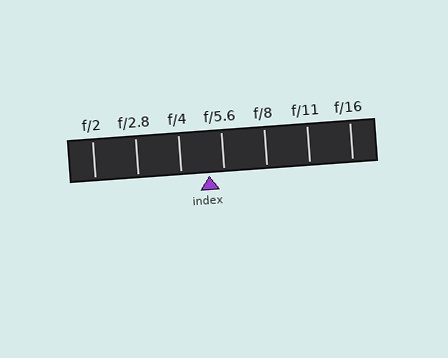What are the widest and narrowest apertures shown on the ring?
The widest aperture shown is f/2 and the narrowest is f/16.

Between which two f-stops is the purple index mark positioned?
The index mark is between f/4 and f/5.6.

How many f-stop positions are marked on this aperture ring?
There are 7 f-stop positions marked.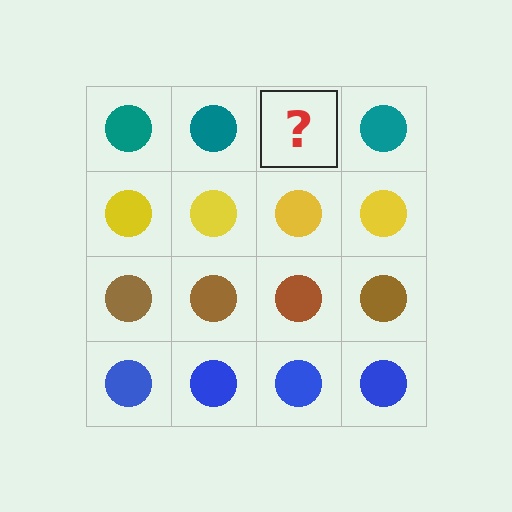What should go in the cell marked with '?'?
The missing cell should contain a teal circle.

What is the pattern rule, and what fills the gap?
The rule is that each row has a consistent color. The gap should be filled with a teal circle.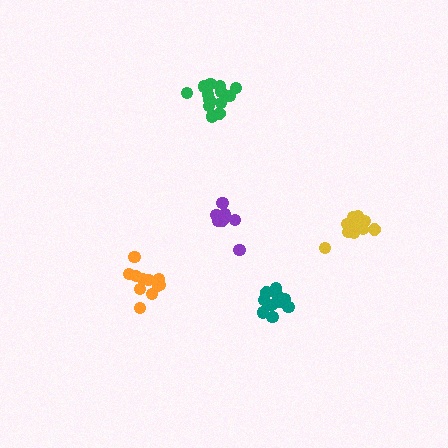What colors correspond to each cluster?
The clusters are colored: orange, green, purple, teal, yellow.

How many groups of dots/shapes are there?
There are 5 groups.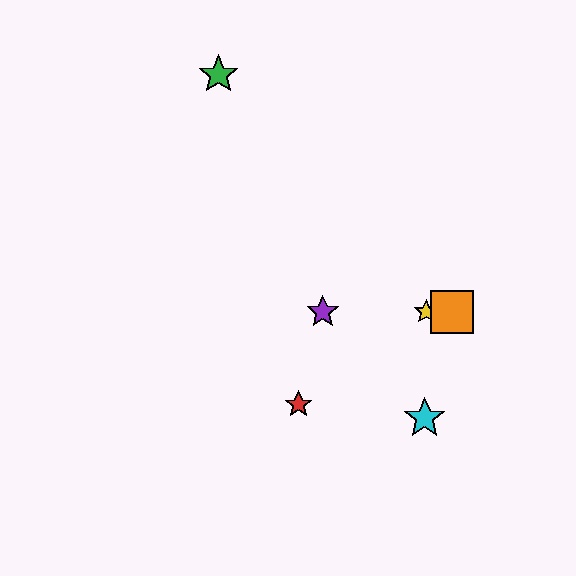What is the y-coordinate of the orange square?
The orange square is at y≈312.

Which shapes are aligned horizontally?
The blue star, the yellow star, the purple star, the orange square are aligned horizontally.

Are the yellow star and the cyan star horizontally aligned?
No, the yellow star is at y≈312 and the cyan star is at y≈418.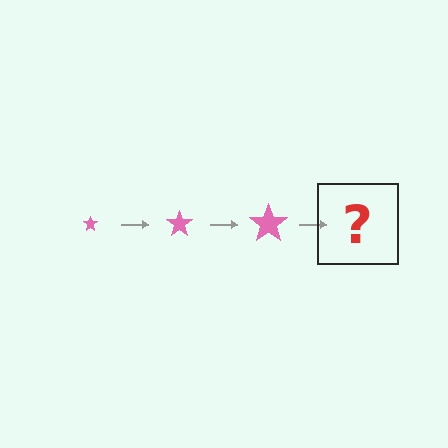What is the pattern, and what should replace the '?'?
The pattern is that the star gets progressively larger each step. The '?' should be a pink star, larger than the previous one.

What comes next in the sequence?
The next element should be a pink star, larger than the previous one.